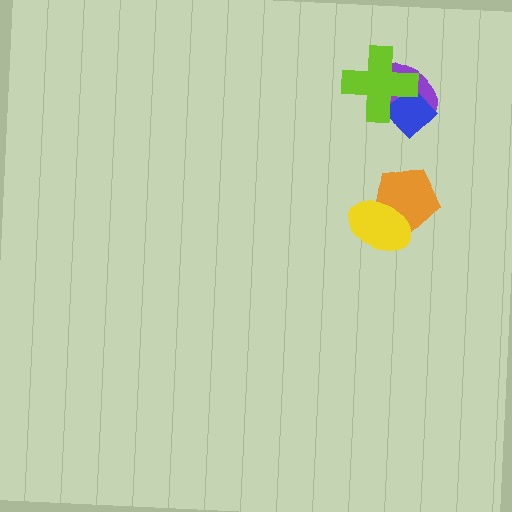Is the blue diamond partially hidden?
Yes, it is partially covered by another shape.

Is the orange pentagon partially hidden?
Yes, it is partially covered by another shape.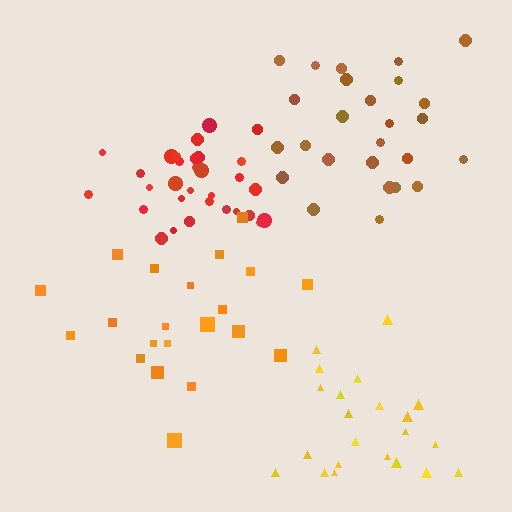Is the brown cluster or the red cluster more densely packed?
Red.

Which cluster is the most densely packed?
Red.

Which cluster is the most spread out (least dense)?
Orange.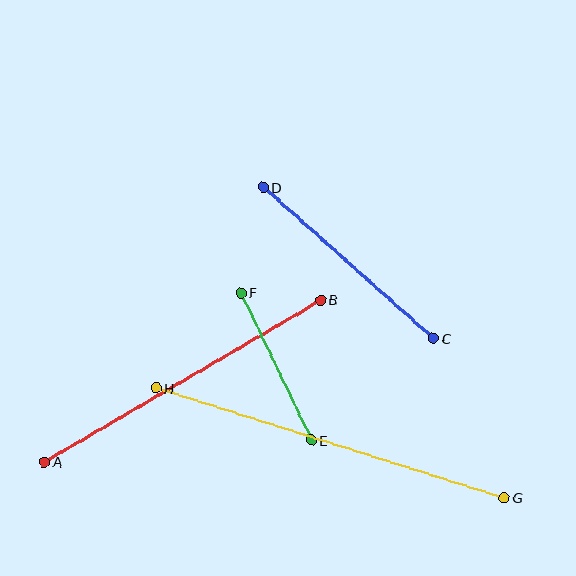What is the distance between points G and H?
The distance is approximately 365 pixels.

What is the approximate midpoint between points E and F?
The midpoint is at approximately (276, 366) pixels.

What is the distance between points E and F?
The distance is approximately 163 pixels.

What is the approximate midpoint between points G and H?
The midpoint is at approximately (330, 443) pixels.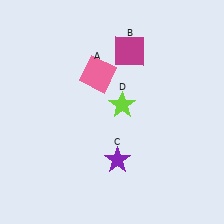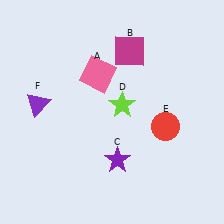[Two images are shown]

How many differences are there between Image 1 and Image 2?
There are 2 differences between the two images.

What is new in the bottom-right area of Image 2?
A red circle (E) was added in the bottom-right area of Image 2.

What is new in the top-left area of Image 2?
A purple triangle (F) was added in the top-left area of Image 2.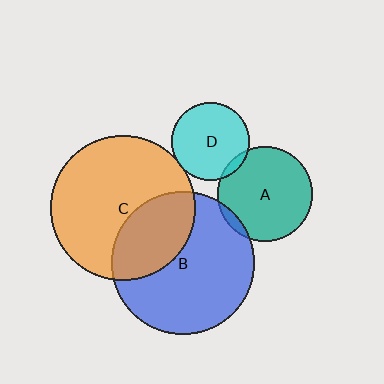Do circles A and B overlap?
Yes.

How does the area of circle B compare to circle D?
Approximately 3.3 times.